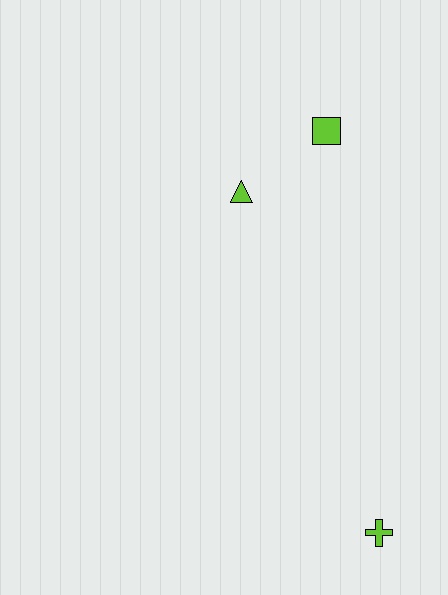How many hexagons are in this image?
There are no hexagons.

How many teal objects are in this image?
There are no teal objects.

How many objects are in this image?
There are 3 objects.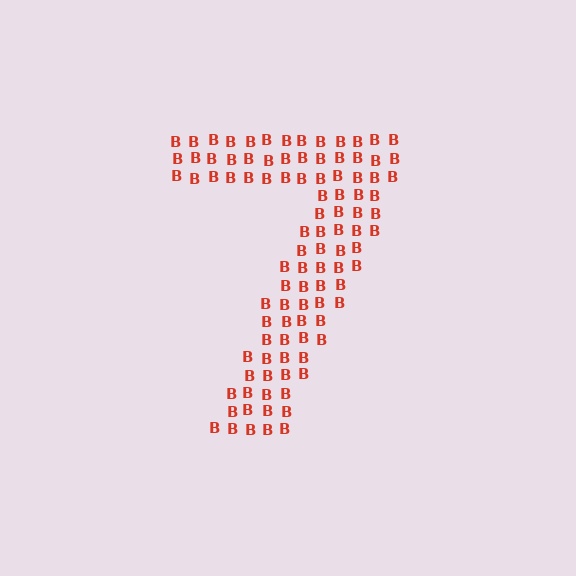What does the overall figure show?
The overall figure shows the digit 7.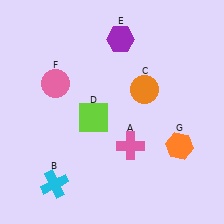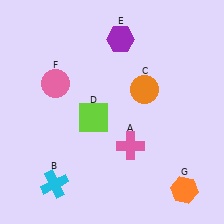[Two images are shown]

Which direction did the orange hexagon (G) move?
The orange hexagon (G) moved down.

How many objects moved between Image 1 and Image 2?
1 object moved between the two images.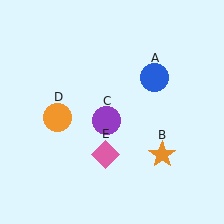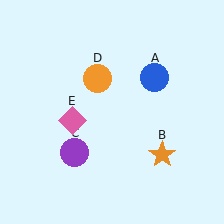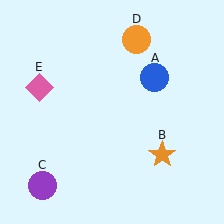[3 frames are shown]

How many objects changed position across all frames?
3 objects changed position: purple circle (object C), orange circle (object D), pink diamond (object E).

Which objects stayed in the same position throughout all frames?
Blue circle (object A) and orange star (object B) remained stationary.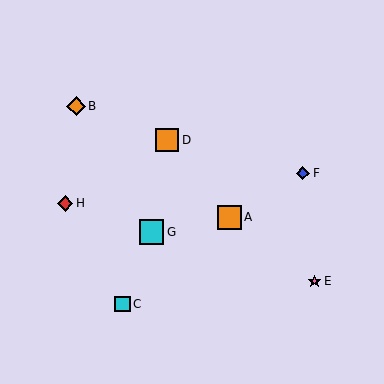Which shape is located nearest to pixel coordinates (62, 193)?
The red diamond (labeled H) at (65, 203) is nearest to that location.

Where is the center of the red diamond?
The center of the red diamond is at (65, 203).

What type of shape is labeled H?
Shape H is a red diamond.